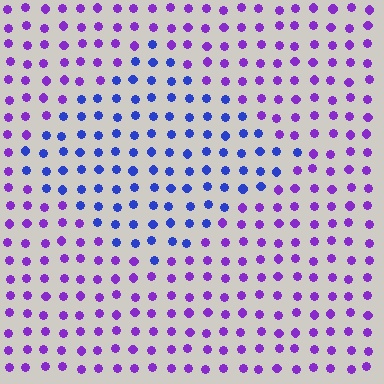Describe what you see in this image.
The image is filled with small purple elements in a uniform arrangement. A diamond-shaped region is visible where the elements are tinted to a slightly different hue, forming a subtle color boundary.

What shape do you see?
I see a diamond.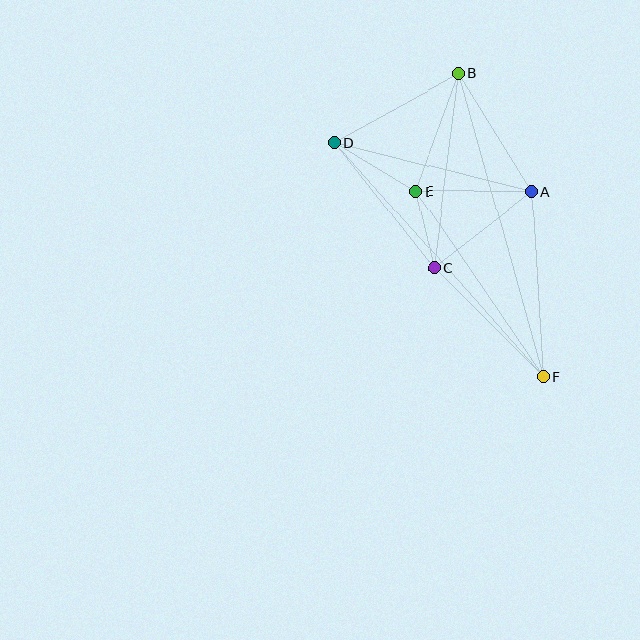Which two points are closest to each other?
Points C and E are closest to each other.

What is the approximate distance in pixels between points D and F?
The distance between D and F is approximately 314 pixels.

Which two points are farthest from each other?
Points B and F are farthest from each other.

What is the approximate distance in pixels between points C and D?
The distance between C and D is approximately 160 pixels.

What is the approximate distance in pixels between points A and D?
The distance between A and D is approximately 203 pixels.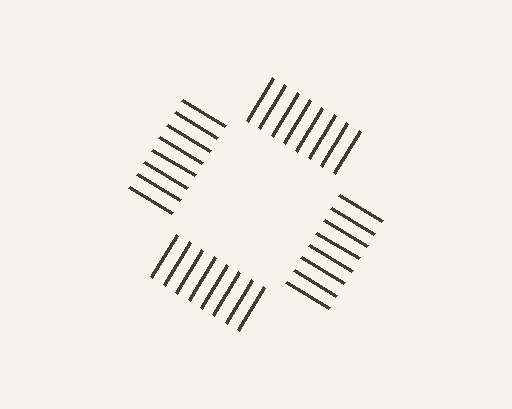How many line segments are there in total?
32 — 8 along each of the 4 edges.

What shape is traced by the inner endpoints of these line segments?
An illusory square — the line segments terminate on its edges but no continuous stroke is drawn.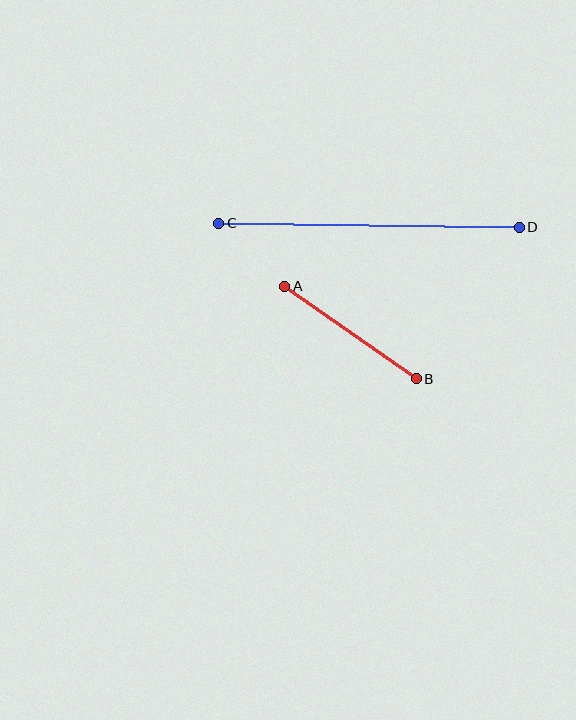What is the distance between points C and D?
The distance is approximately 301 pixels.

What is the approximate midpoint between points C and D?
The midpoint is at approximately (369, 225) pixels.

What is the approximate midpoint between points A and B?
The midpoint is at approximately (350, 333) pixels.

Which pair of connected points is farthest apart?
Points C and D are farthest apart.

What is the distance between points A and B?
The distance is approximately 161 pixels.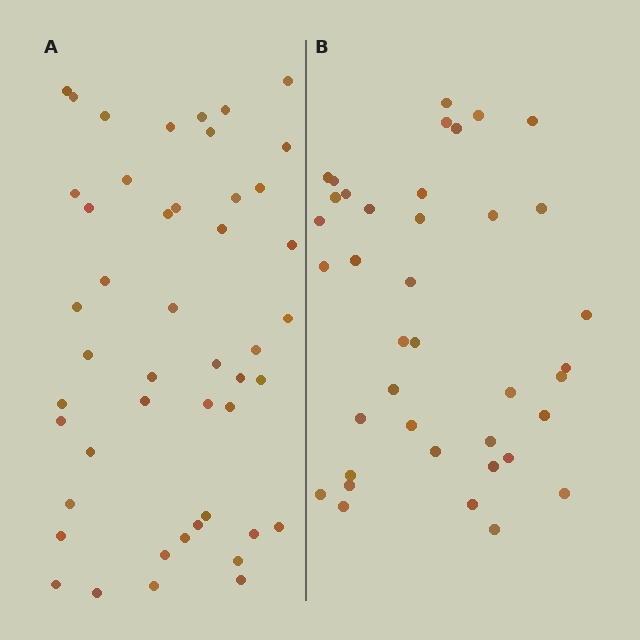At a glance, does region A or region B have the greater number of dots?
Region A (the left region) has more dots.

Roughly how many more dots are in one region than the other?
Region A has roughly 8 or so more dots than region B.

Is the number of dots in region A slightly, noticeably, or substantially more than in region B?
Region A has only slightly more — the two regions are fairly close. The ratio is roughly 1.2 to 1.